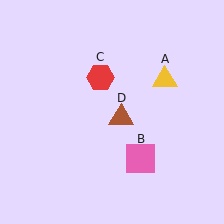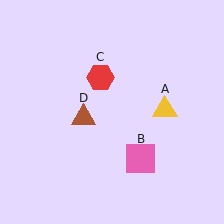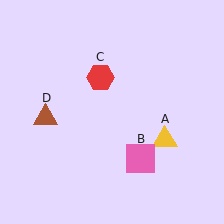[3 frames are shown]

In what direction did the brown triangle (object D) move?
The brown triangle (object D) moved left.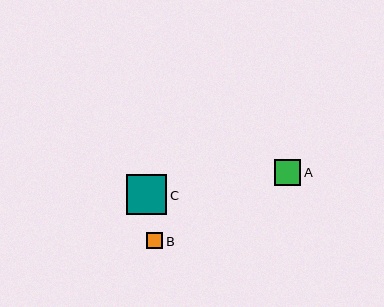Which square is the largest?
Square C is the largest with a size of approximately 41 pixels.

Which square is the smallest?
Square B is the smallest with a size of approximately 16 pixels.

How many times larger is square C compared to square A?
Square C is approximately 1.5 times the size of square A.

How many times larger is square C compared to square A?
Square C is approximately 1.5 times the size of square A.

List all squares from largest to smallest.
From largest to smallest: C, A, B.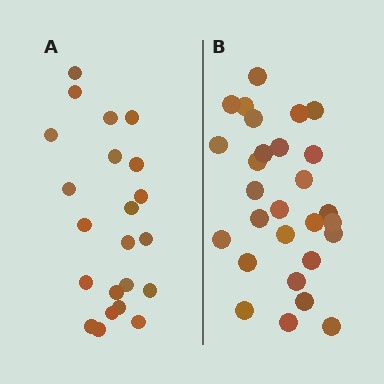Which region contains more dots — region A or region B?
Region B (the right region) has more dots.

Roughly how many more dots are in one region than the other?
Region B has about 6 more dots than region A.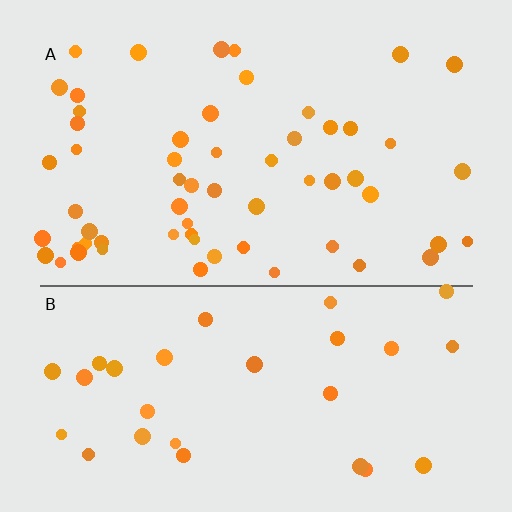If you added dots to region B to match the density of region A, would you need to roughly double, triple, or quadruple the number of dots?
Approximately double.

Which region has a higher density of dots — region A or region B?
A (the top).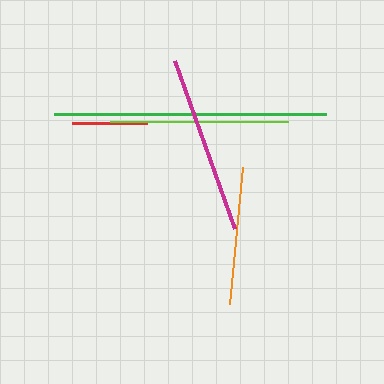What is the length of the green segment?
The green segment is approximately 273 pixels long.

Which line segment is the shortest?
The red line is the shortest at approximately 75 pixels.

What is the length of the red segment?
The red segment is approximately 75 pixels long.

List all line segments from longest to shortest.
From longest to shortest: green, lime, magenta, orange, red.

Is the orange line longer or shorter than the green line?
The green line is longer than the orange line.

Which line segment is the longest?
The green line is the longest at approximately 273 pixels.